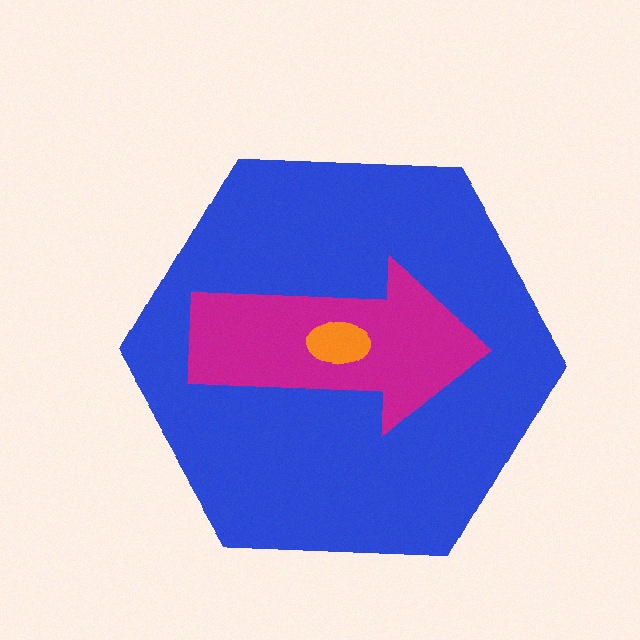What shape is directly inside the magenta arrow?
The orange ellipse.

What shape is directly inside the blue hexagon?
The magenta arrow.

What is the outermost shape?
The blue hexagon.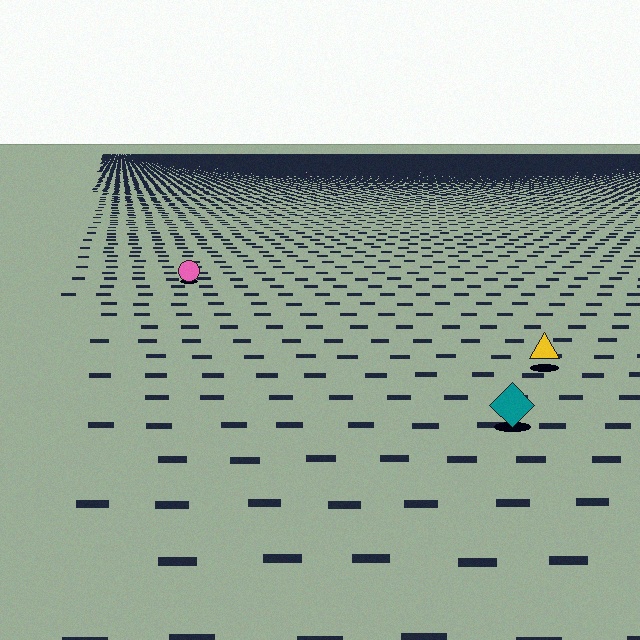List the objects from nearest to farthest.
From nearest to farthest: the teal diamond, the yellow triangle, the pink circle.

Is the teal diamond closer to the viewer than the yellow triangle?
Yes. The teal diamond is closer — you can tell from the texture gradient: the ground texture is coarser near it.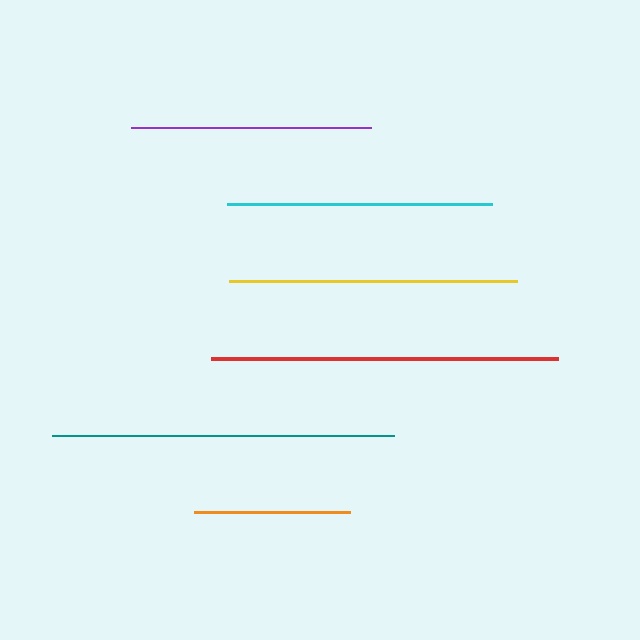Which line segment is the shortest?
The orange line is the shortest at approximately 155 pixels.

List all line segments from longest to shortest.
From longest to shortest: red, teal, yellow, cyan, purple, orange.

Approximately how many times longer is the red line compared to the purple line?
The red line is approximately 1.4 times the length of the purple line.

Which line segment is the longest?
The red line is the longest at approximately 346 pixels.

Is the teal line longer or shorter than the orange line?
The teal line is longer than the orange line.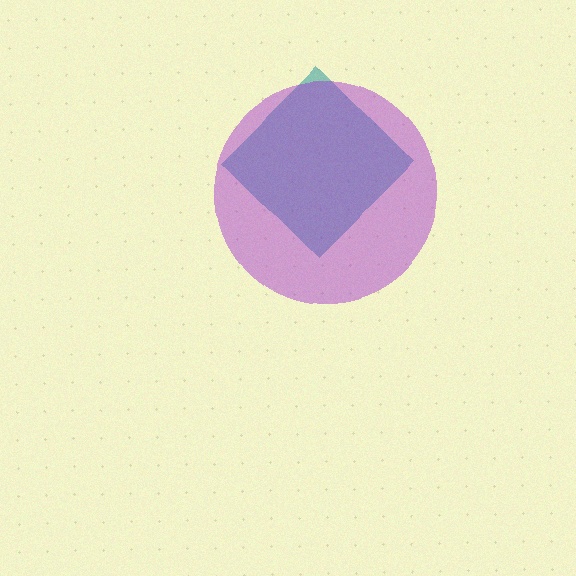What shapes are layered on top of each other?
The layered shapes are: a teal diamond, a purple circle.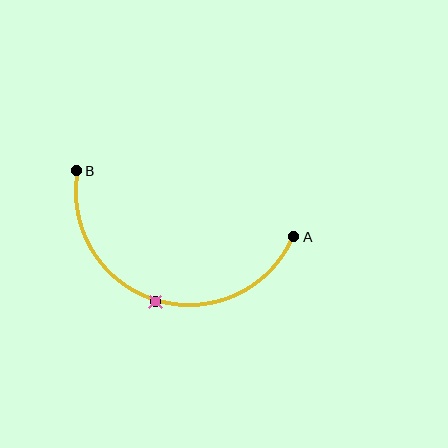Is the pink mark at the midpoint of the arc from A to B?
Yes. The pink mark lies on the arc at equal arc-length from both A and B — it is the arc midpoint.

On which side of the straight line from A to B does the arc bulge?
The arc bulges below the straight line connecting A and B.